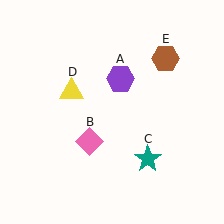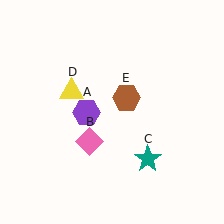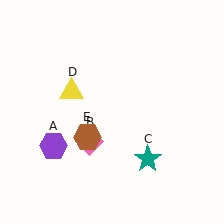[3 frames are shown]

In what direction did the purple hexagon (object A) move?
The purple hexagon (object A) moved down and to the left.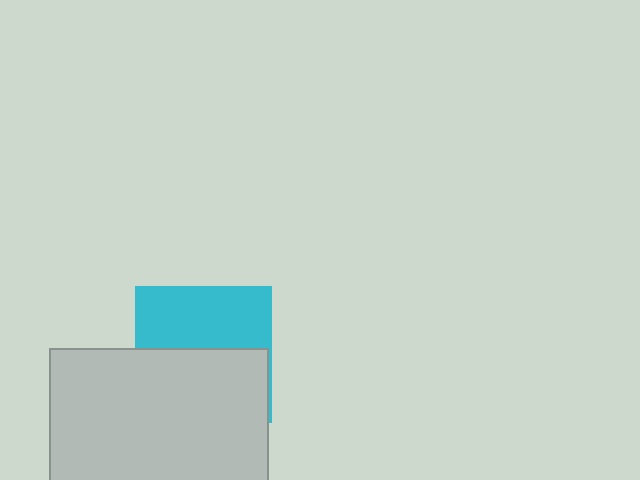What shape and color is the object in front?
The object in front is a light gray rectangle.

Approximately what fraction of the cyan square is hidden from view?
Roughly 54% of the cyan square is hidden behind the light gray rectangle.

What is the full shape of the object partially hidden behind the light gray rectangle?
The partially hidden object is a cyan square.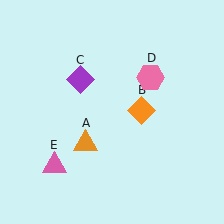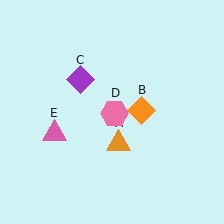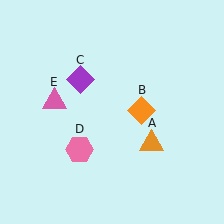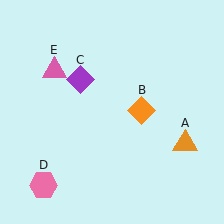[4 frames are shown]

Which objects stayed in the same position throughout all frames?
Orange diamond (object B) and purple diamond (object C) remained stationary.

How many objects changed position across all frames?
3 objects changed position: orange triangle (object A), pink hexagon (object D), pink triangle (object E).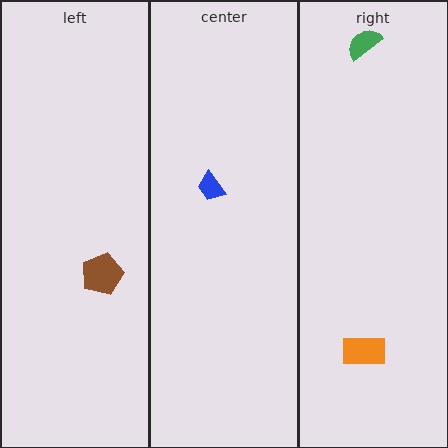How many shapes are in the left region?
1.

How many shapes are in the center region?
1.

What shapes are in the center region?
The blue trapezoid.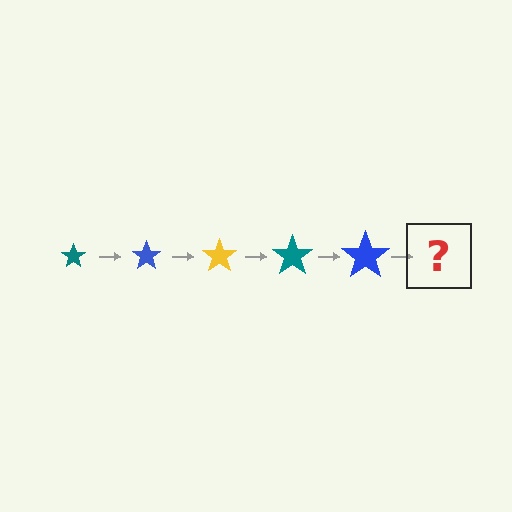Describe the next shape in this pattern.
It should be a yellow star, larger than the previous one.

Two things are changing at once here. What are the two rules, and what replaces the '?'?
The two rules are that the star grows larger each step and the color cycles through teal, blue, and yellow. The '?' should be a yellow star, larger than the previous one.